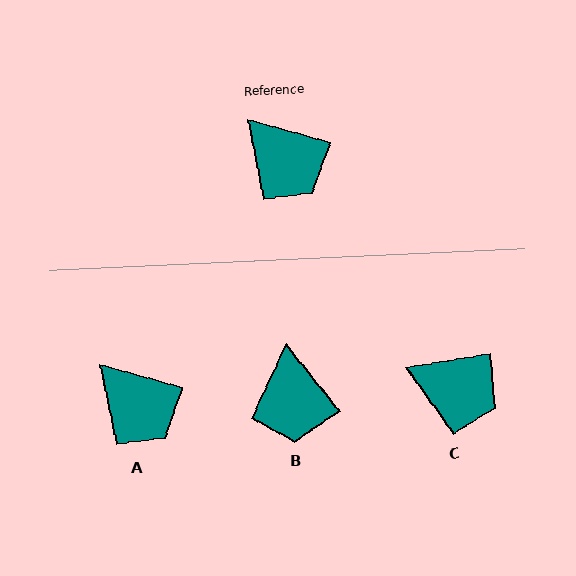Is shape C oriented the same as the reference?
No, it is off by about 24 degrees.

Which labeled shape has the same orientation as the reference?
A.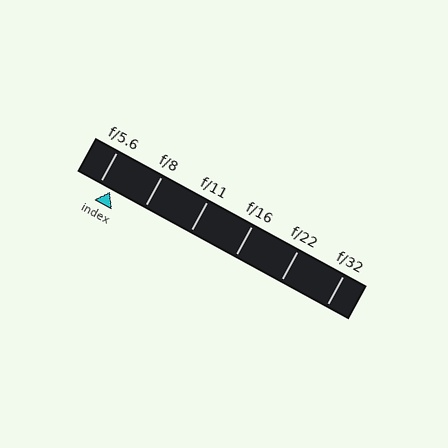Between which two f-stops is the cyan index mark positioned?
The index mark is between f/5.6 and f/8.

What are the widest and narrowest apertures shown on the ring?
The widest aperture shown is f/5.6 and the narrowest is f/32.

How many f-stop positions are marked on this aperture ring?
There are 6 f-stop positions marked.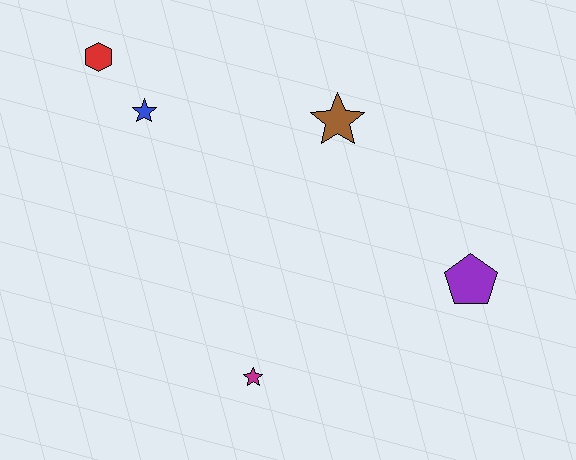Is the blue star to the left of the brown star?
Yes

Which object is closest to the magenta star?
The purple pentagon is closest to the magenta star.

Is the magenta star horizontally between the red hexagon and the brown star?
Yes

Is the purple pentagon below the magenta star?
No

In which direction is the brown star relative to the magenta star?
The brown star is above the magenta star.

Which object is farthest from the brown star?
The magenta star is farthest from the brown star.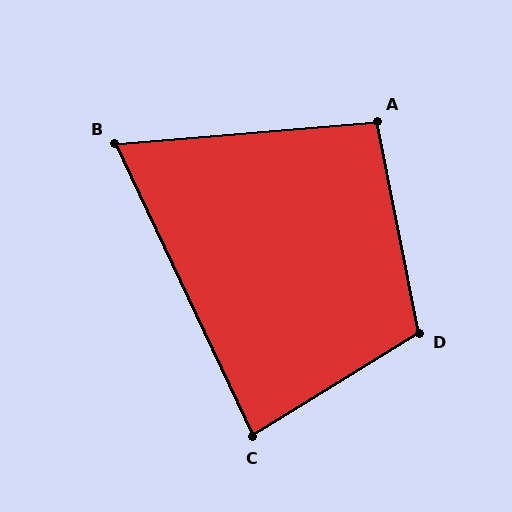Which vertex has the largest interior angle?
D, at approximately 110 degrees.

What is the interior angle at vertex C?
Approximately 83 degrees (acute).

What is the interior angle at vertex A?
Approximately 97 degrees (obtuse).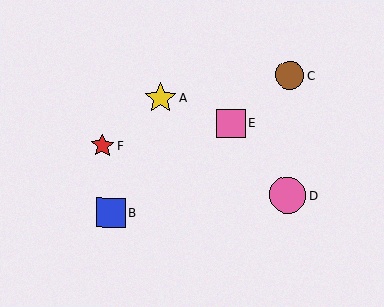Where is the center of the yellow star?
The center of the yellow star is at (161, 98).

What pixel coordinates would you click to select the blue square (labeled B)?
Click at (110, 213) to select the blue square B.